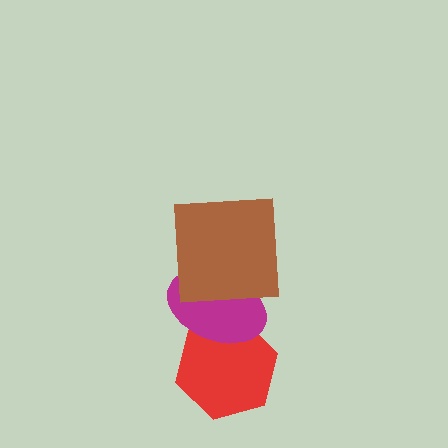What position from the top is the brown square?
The brown square is 1st from the top.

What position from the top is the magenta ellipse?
The magenta ellipse is 2nd from the top.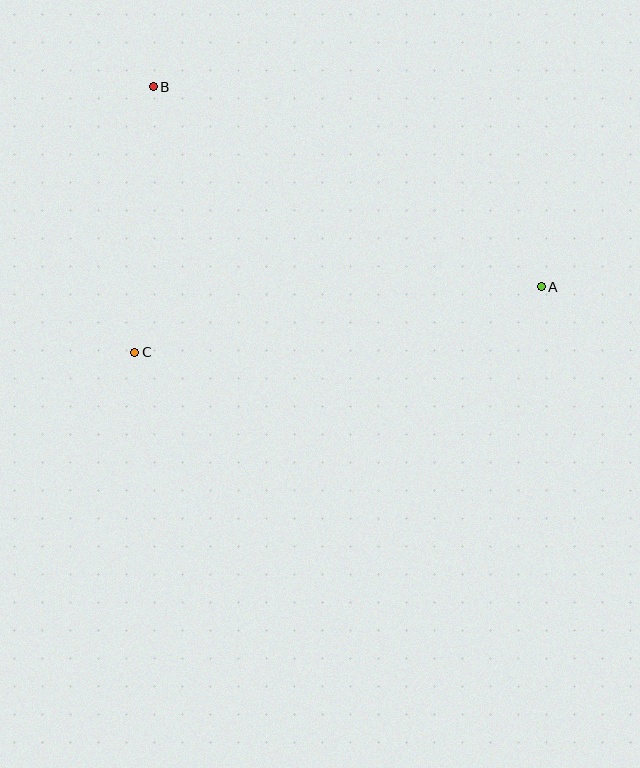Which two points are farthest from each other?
Points A and B are farthest from each other.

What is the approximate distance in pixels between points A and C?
The distance between A and C is approximately 412 pixels.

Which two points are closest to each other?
Points B and C are closest to each other.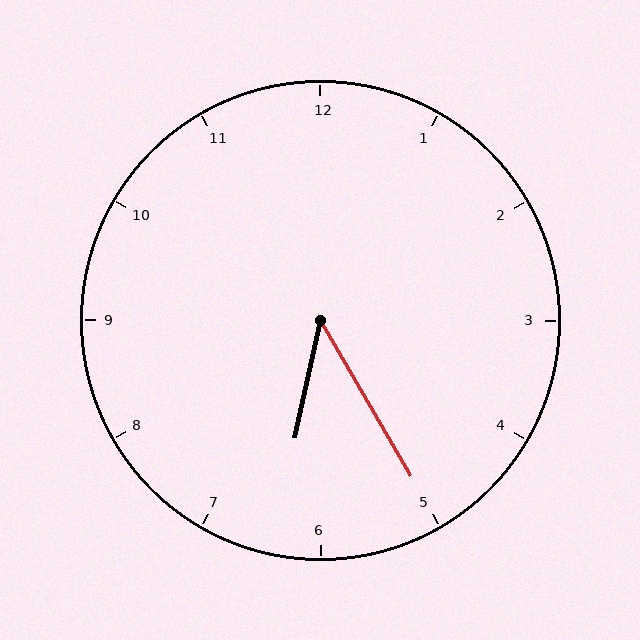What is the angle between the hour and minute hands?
Approximately 42 degrees.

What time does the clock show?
6:25.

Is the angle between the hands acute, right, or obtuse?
It is acute.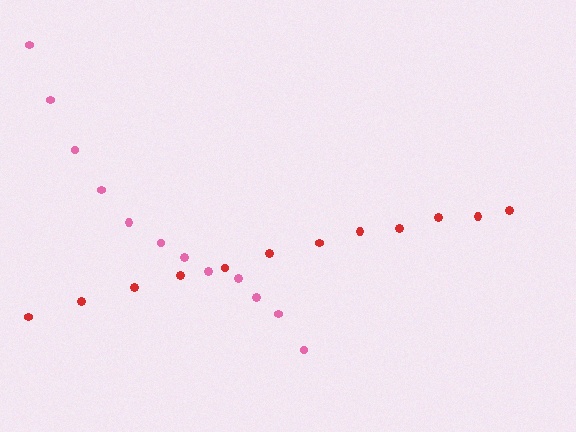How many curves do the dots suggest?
There are 2 distinct paths.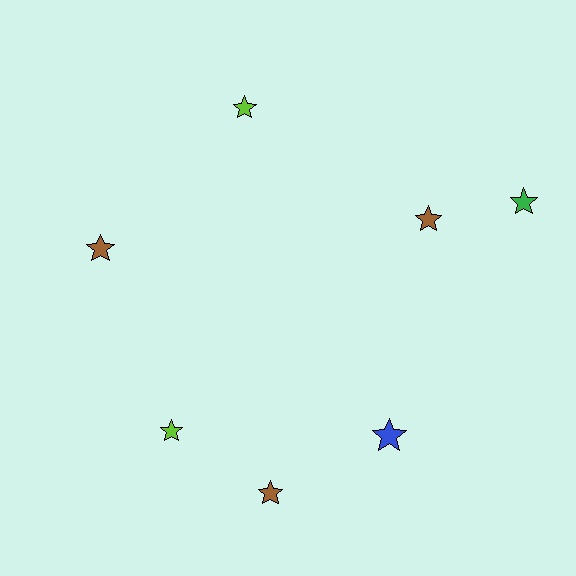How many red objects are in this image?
There are no red objects.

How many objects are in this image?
There are 7 objects.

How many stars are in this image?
There are 7 stars.